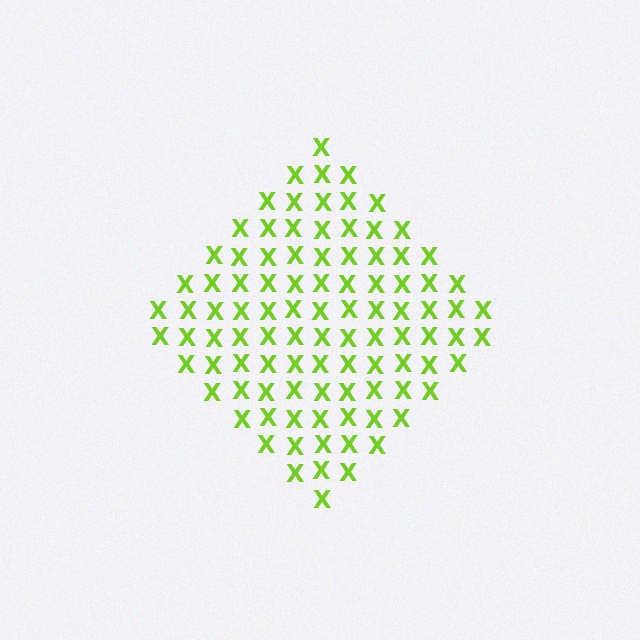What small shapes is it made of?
It is made of small letter X's.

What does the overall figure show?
The overall figure shows a diamond.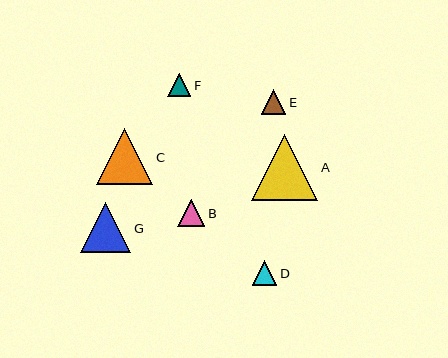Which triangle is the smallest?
Triangle F is the smallest with a size of approximately 23 pixels.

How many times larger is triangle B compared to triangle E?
Triangle B is approximately 1.1 times the size of triangle E.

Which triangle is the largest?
Triangle A is the largest with a size of approximately 66 pixels.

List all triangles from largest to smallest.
From largest to smallest: A, C, G, B, D, E, F.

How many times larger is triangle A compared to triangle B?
Triangle A is approximately 2.4 times the size of triangle B.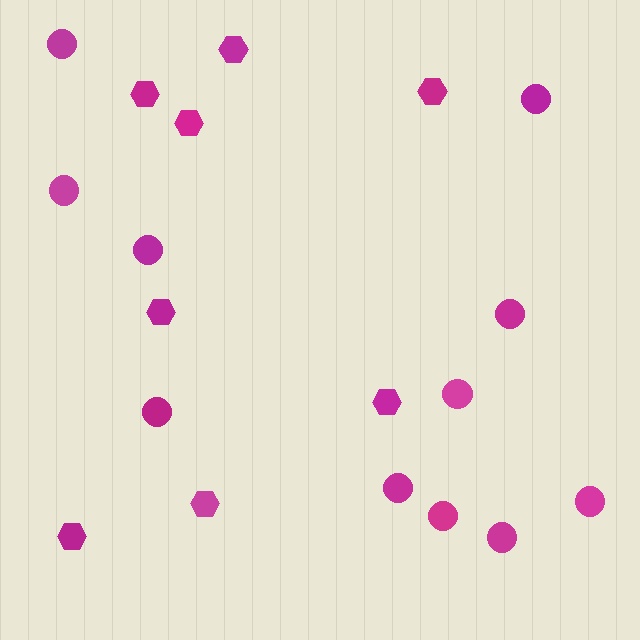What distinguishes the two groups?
There are 2 groups: one group of hexagons (8) and one group of circles (11).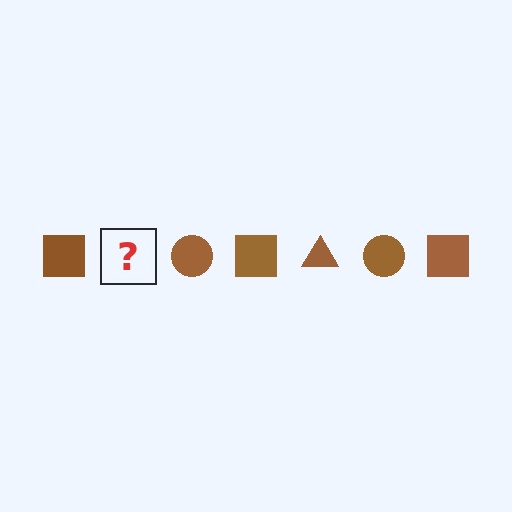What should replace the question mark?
The question mark should be replaced with a brown triangle.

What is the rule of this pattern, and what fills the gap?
The rule is that the pattern cycles through square, triangle, circle shapes in brown. The gap should be filled with a brown triangle.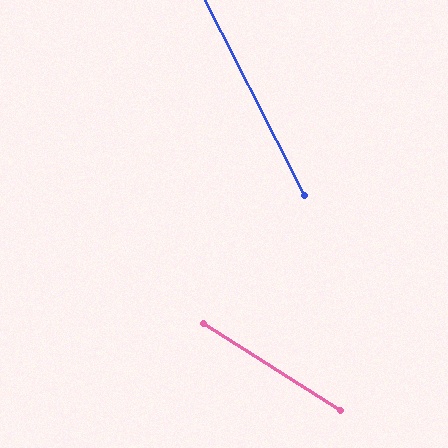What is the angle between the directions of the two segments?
Approximately 30 degrees.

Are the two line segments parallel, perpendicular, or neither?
Neither parallel nor perpendicular — they differ by about 30°.